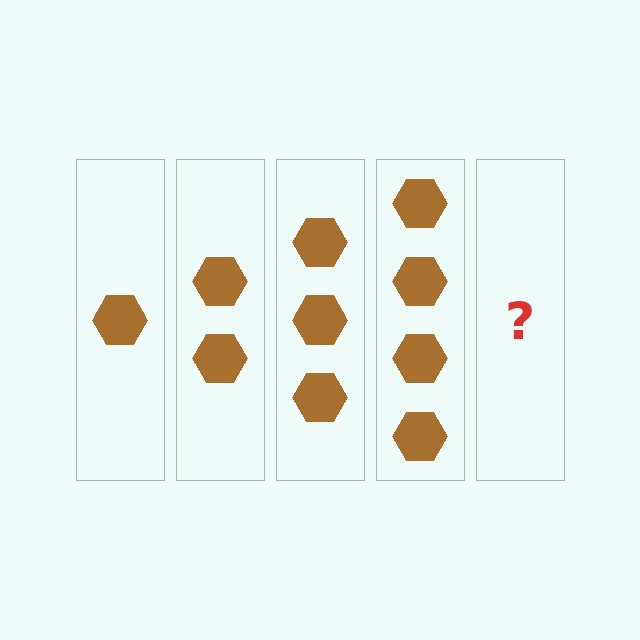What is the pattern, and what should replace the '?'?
The pattern is that each step adds one more hexagon. The '?' should be 5 hexagons.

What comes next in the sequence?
The next element should be 5 hexagons.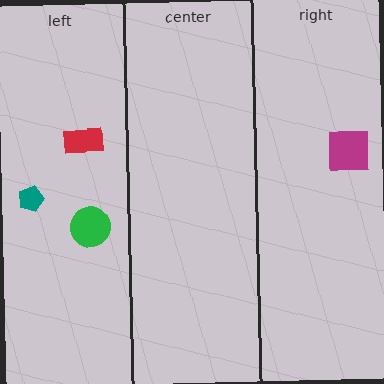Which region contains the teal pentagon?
The left region.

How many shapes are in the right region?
1.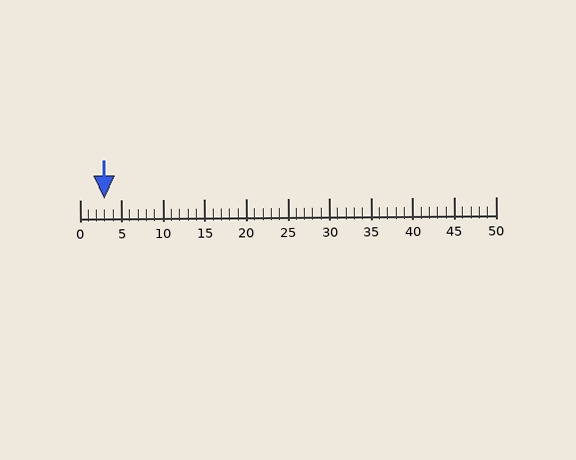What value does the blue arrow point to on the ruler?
The blue arrow points to approximately 3.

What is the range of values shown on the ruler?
The ruler shows values from 0 to 50.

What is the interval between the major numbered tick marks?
The major tick marks are spaced 5 units apart.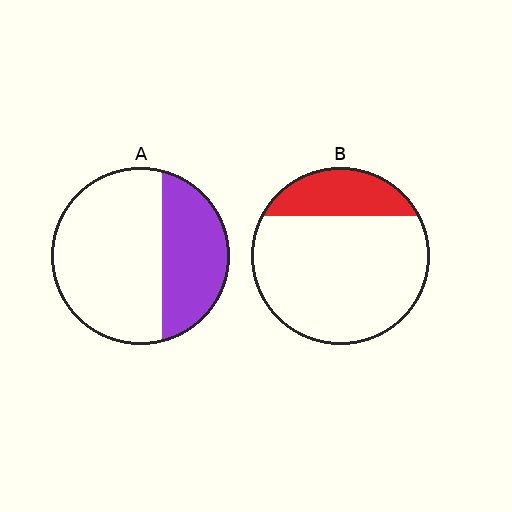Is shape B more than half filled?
No.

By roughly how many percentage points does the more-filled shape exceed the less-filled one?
By roughly 10 percentage points (A over B).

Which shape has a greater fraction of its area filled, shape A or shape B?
Shape A.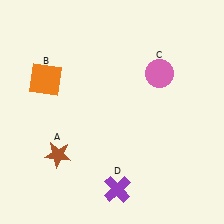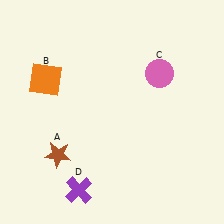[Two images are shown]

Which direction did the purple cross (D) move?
The purple cross (D) moved left.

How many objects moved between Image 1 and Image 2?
1 object moved between the two images.